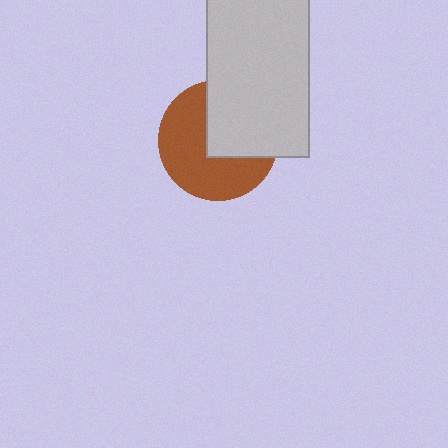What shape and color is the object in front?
The object in front is a light gray rectangle.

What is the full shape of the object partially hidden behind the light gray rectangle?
The partially hidden object is a brown circle.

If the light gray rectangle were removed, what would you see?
You would see the complete brown circle.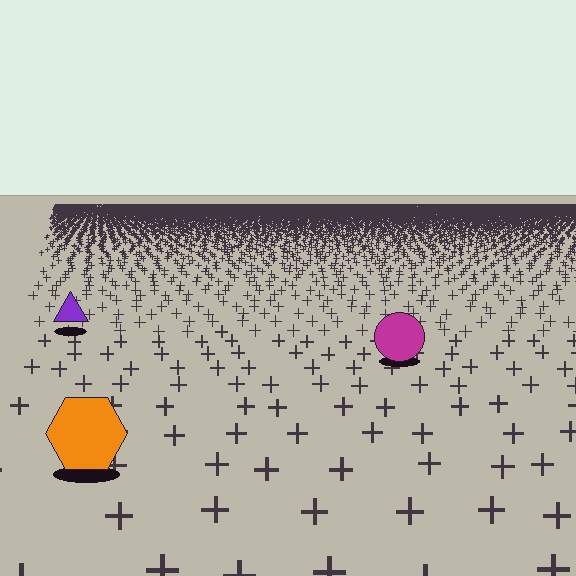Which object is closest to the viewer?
The orange hexagon is closest. The texture marks near it are larger and more spread out.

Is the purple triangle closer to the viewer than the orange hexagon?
No. The orange hexagon is closer — you can tell from the texture gradient: the ground texture is coarser near it.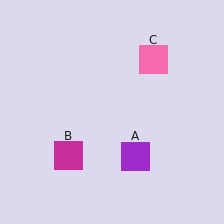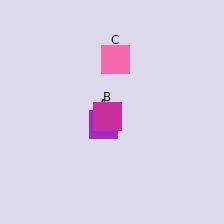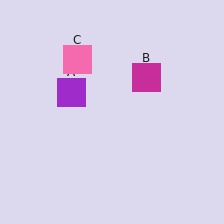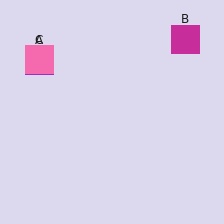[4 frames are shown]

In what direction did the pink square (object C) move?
The pink square (object C) moved left.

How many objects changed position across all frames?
3 objects changed position: purple square (object A), magenta square (object B), pink square (object C).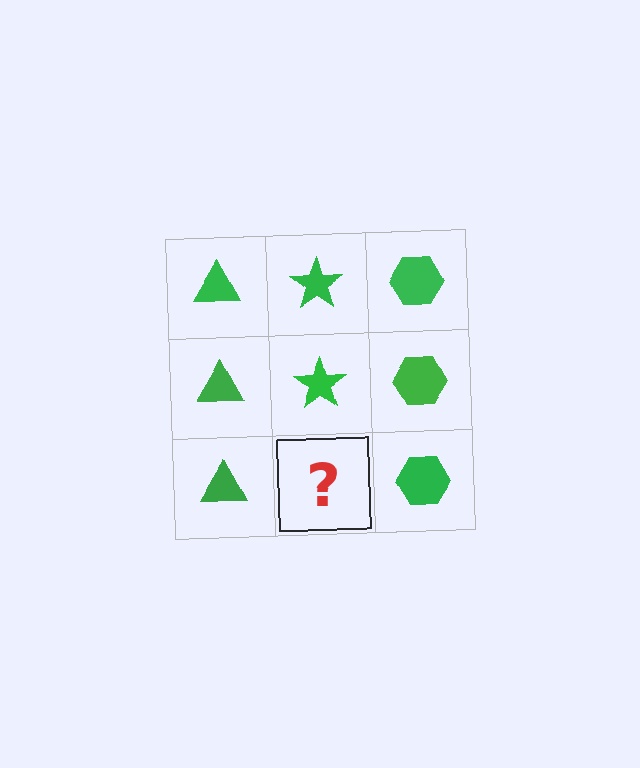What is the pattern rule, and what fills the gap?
The rule is that each column has a consistent shape. The gap should be filled with a green star.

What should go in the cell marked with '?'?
The missing cell should contain a green star.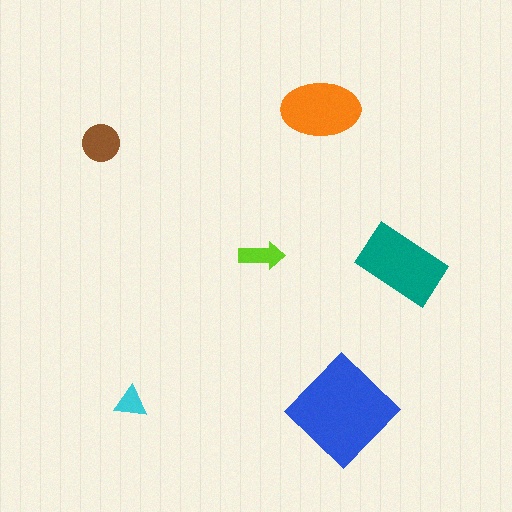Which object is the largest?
The blue diamond.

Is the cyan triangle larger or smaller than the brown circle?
Smaller.